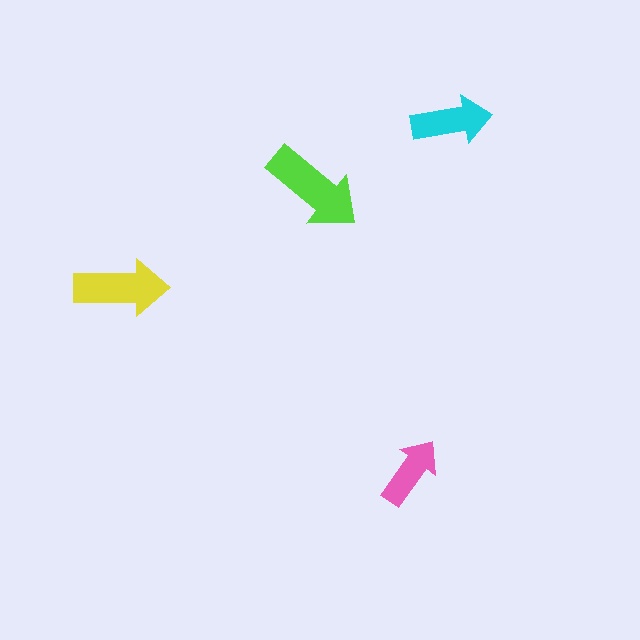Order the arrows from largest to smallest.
the lime one, the yellow one, the cyan one, the pink one.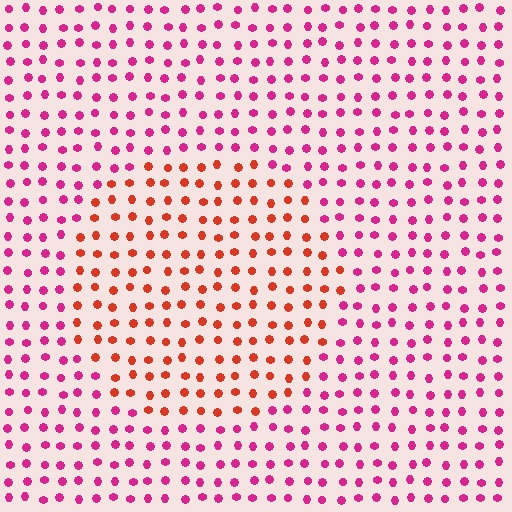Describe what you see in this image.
The image is filled with small magenta elements in a uniform arrangement. A circle-shaped region is visible where the elements are tinted to a slightly different hue, forming a subtle color boundary.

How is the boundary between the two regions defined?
The boundary is defined purely by a slight shift in hue (about 43 degrees). Spacing, size, and orientation are identical on both sides.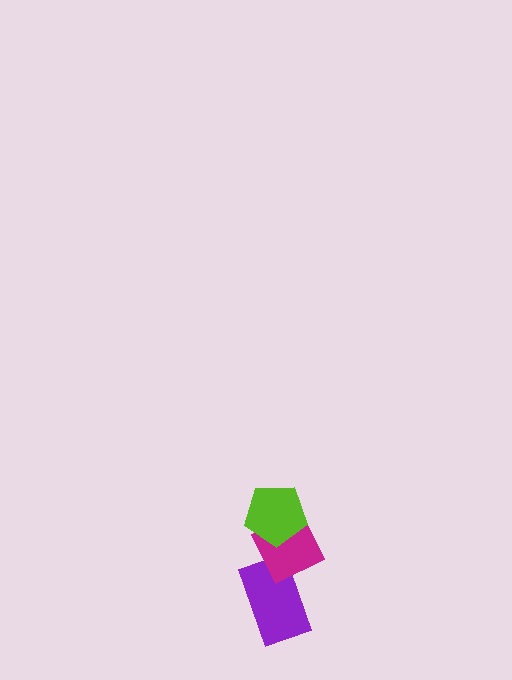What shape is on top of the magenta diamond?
The lime pentagon is on top of the magenta diamond.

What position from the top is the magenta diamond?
The magenta diamond is 2nd from the top.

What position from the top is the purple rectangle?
The purple rectangle is 3rd from the top.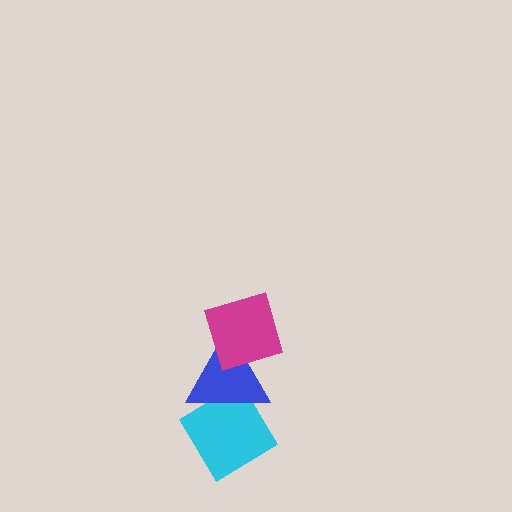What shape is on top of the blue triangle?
The magenta diamond is on top of the blue triangle.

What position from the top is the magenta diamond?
The magenta diamond is 1st from the top.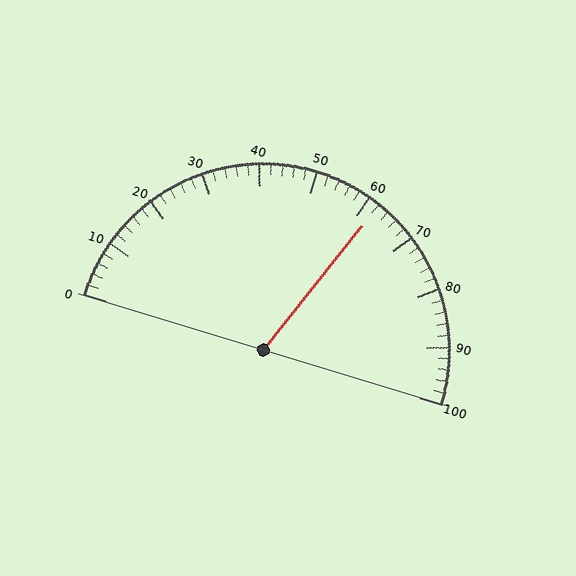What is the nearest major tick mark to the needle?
The nearest major tick mark is 60.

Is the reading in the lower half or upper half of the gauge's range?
The reading is in the upper half of the range (0 to 100).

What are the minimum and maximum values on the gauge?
The gauge ranges from 0 to 100.